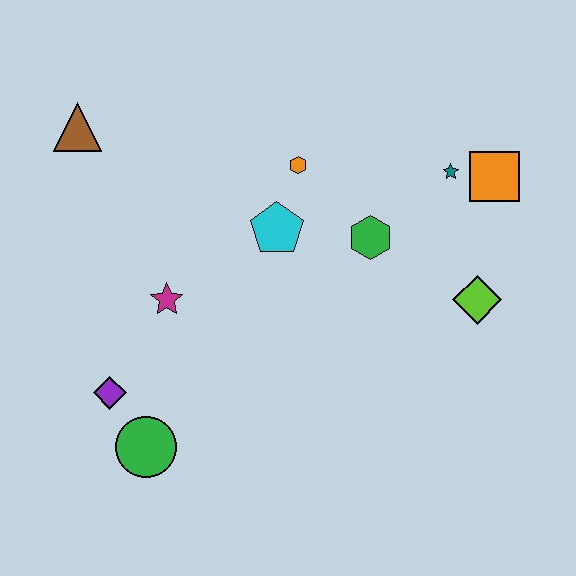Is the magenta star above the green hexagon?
No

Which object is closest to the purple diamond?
The green circle is closest to the purple diamond.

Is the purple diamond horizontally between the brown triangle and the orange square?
Yes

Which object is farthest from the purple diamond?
The orange square is farthest from the purple diamond.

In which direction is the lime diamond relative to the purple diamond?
The lime diamond is to the right of the purple diamond.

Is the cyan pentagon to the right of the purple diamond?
Yes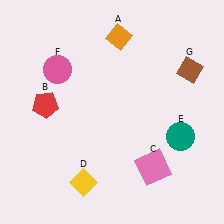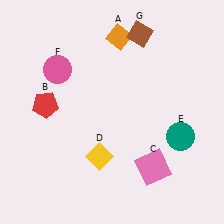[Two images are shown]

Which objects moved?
The objects that moved are: the yellow diamond (D), the brown diamond (G).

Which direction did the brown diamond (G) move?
The brown diamond (G) moved left.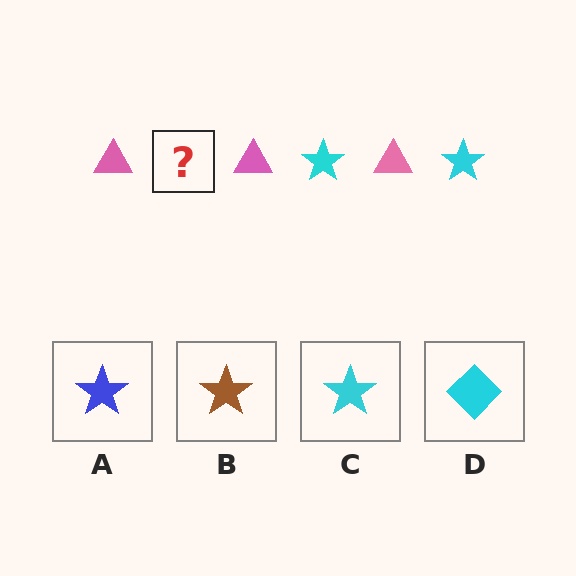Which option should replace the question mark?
Option C.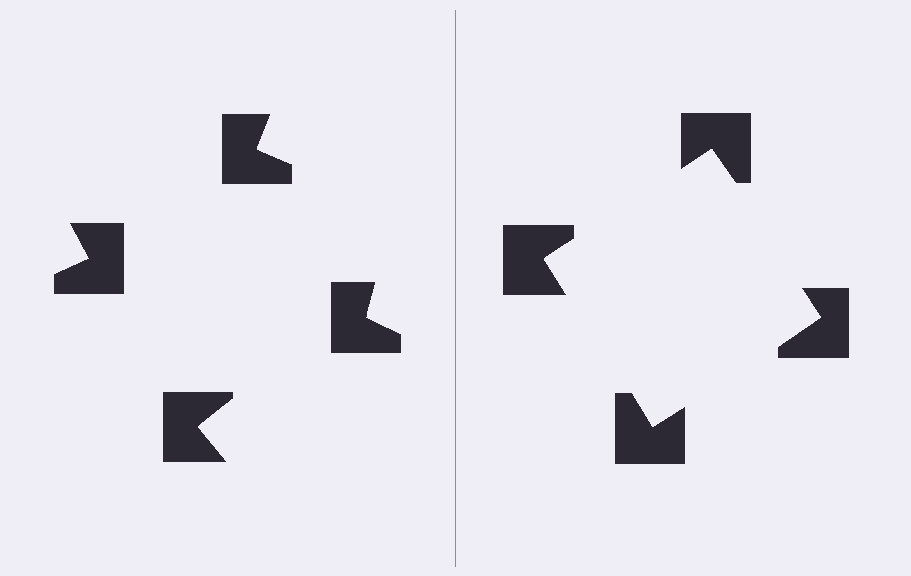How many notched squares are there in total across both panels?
8 — 4 on each side.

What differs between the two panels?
The notched squares are positioned identically on both sides; only the wedge orientations differ. On the right they align to a square; on the left they are misaligned.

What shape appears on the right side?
An illusory square.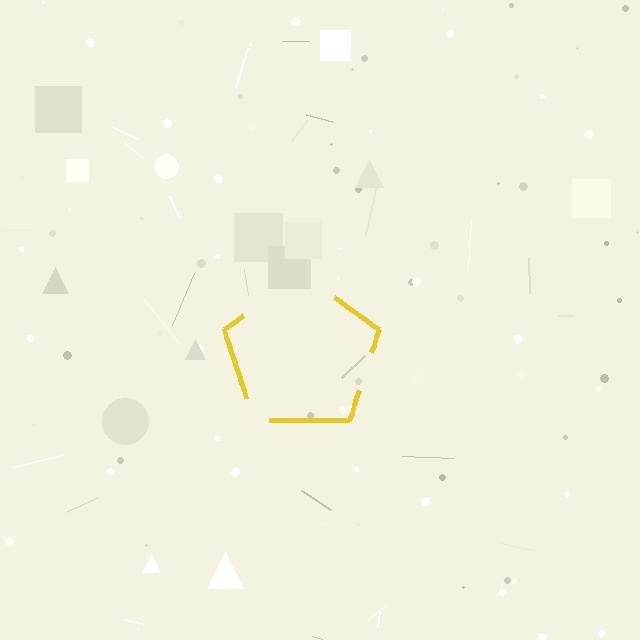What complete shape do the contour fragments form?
The contour fragments form a pentagon.